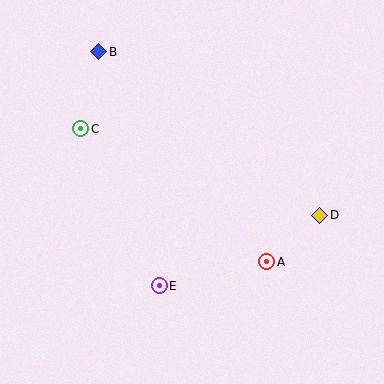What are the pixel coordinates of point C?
Point C is at (81, 129).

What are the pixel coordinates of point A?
Point A is at (267, 262).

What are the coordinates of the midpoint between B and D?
The midpoint between B and D is at (209, 133).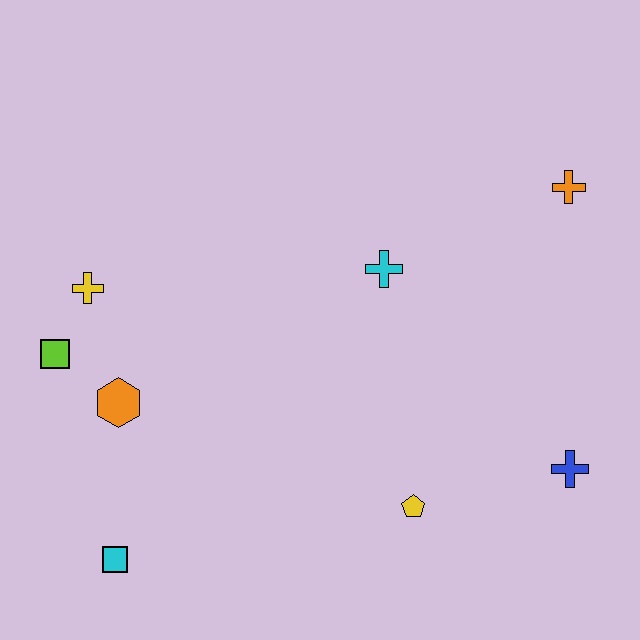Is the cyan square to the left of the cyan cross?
Yes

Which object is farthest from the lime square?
The orange cross is farthest from the lime square.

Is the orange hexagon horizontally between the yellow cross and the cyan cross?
Yes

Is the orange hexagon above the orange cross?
No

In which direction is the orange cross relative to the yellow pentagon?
The orange cross is above the yellow pentagon.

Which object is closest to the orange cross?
The cyan cross is closest to the orange cross.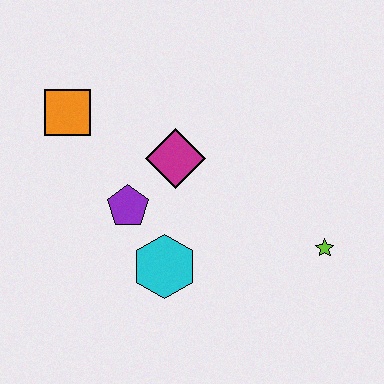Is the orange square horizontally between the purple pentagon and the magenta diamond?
No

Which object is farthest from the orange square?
The lime star is farthest from the orange square.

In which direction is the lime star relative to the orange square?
The lime star is to the right of the orange square.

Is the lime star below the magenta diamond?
Yes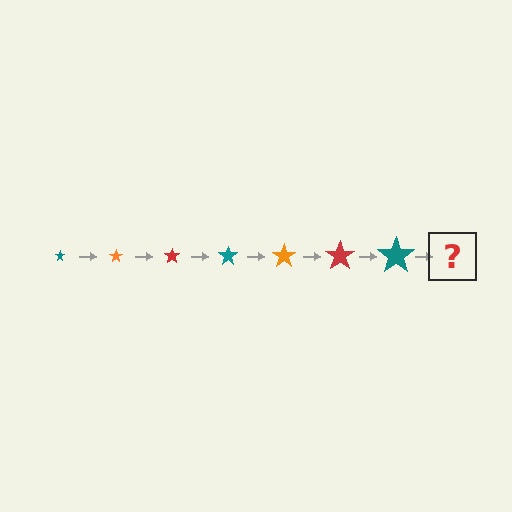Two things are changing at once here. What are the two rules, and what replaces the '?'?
The two rules are that the star grows larger each step and the color cycles through teal, orange, and red. The '?' should be an orange star, larger than the previous one.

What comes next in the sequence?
The next element should be an orange star, larger than the previous one.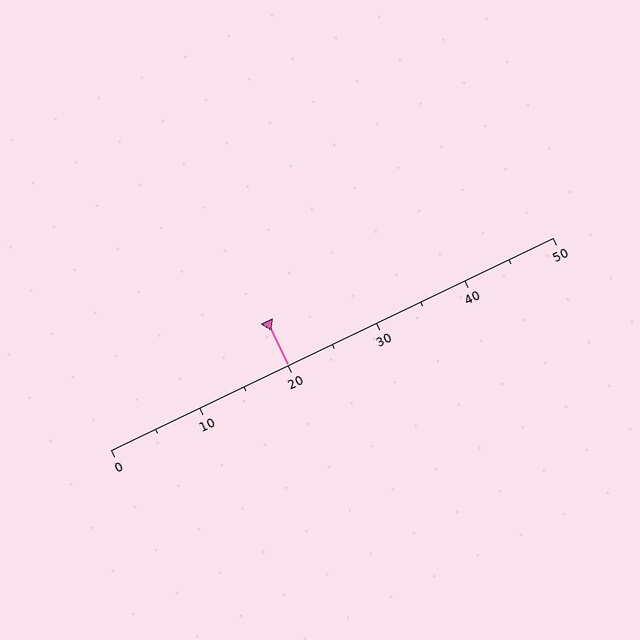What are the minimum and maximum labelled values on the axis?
The axis runs from 0 to 50.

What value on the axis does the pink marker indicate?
The marker indicates approximately 20.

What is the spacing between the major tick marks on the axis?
The major ticks are spaced 10 apart.